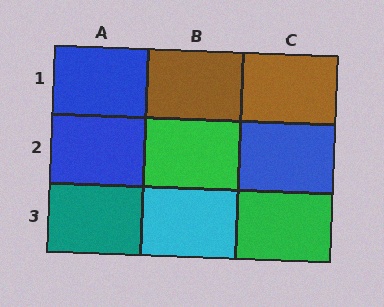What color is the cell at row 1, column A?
Blue.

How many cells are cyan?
1 cell is cyan.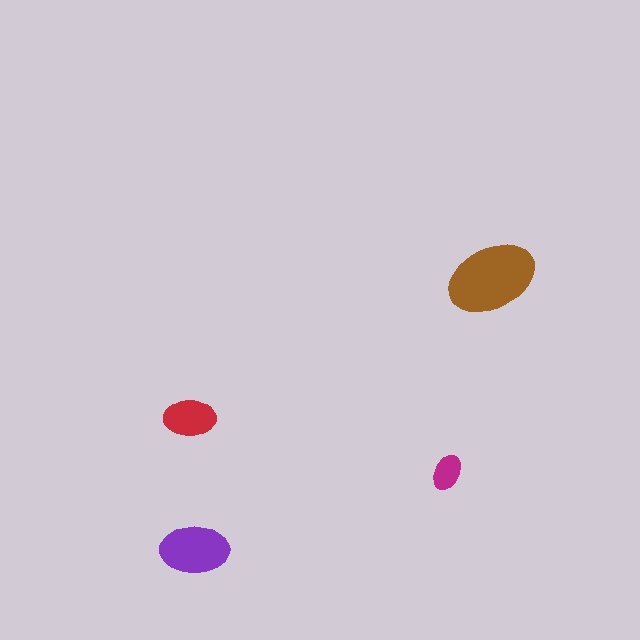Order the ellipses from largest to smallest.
the brown one, the purple one, the red one, the magenta one.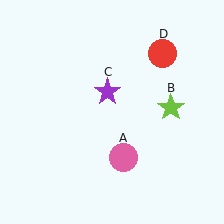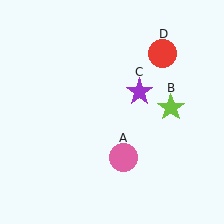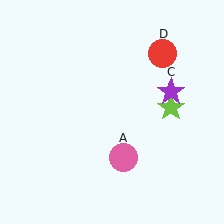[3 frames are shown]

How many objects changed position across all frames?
1 object changed position: purple star (object C).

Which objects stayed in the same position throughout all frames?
Pink circle (object A) and lime star (object B) and red circle (object D) remained stationary.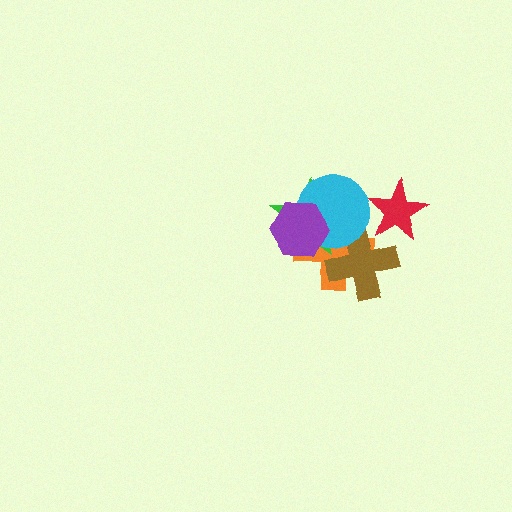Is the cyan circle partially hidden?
Yes, it is partially covered by another shape.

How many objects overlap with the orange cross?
4 objects overlap with the orange cross.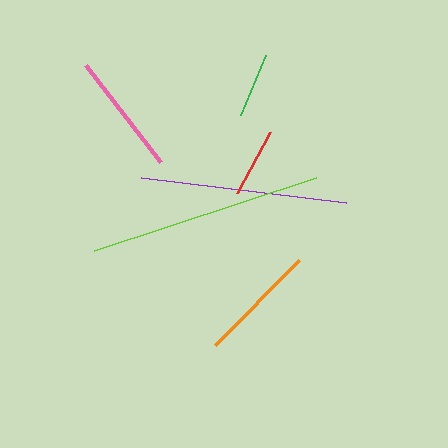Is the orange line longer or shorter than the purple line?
The purple line is longer than the orange line.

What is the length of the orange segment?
The orange segment is approximately 119 pixels long.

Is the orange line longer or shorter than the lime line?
The lime line is longer than the orange line.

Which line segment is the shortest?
The green line is the shortest at approximately 65 pixels.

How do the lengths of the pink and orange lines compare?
The pink and orange lines are approximately the same length.